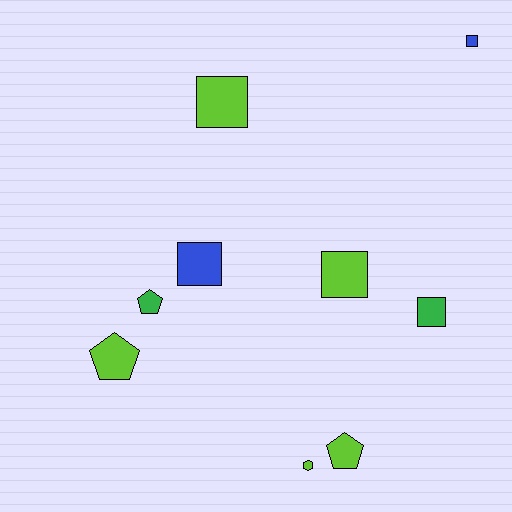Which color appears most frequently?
Lime, with 5 objects.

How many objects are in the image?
There are 9 objects.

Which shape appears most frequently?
Square, with 5 objects.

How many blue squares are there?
There are 2 blue squares.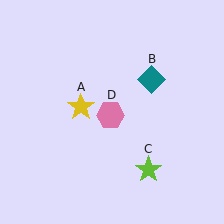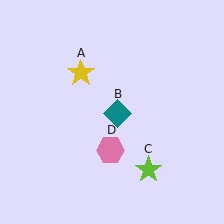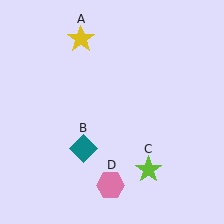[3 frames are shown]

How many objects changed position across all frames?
3 objects changed position: yellow star (object A), teal diamond (object B), pink hexagon (object D).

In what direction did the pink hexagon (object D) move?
The pink hexagon (object D) moved down.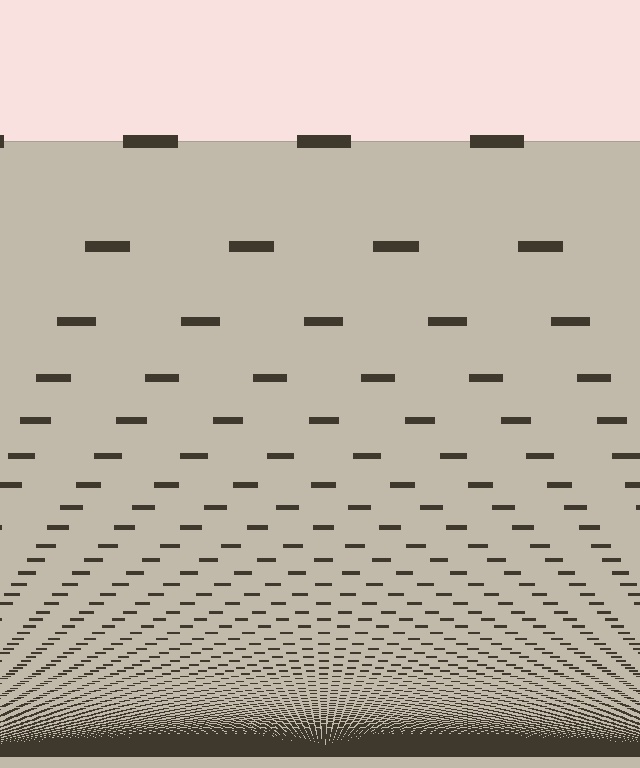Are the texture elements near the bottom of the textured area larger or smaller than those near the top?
Smaller. The gradient is inverted — elements near the bottom are smaller and denser.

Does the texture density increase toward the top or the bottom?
Density increases toward the bottom.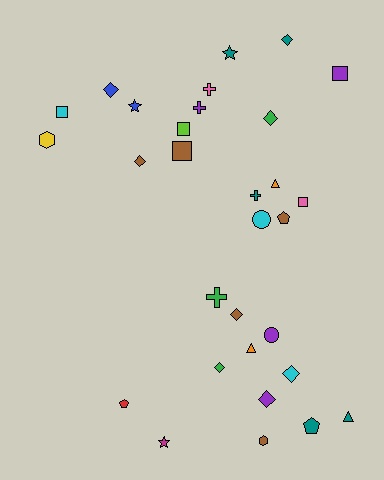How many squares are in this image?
There are 5 squares.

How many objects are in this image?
There are 30 objects.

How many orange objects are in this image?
There are 2 orange objects.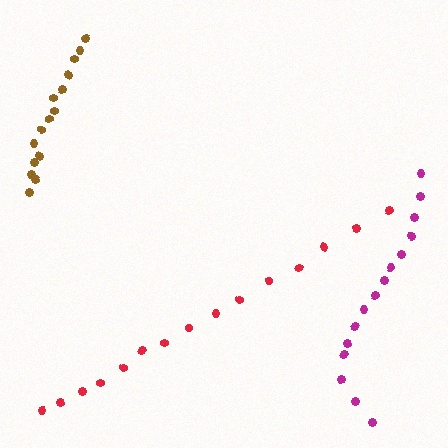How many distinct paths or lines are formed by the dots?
There are 3 distinct paths.